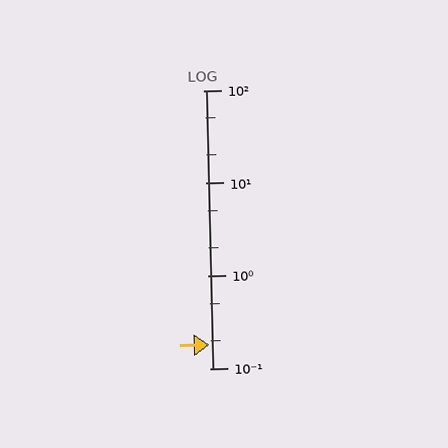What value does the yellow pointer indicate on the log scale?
The pointer indicates approximately 0.18.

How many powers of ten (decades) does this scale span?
The scale spans 3 decades, from 0.1 to 100.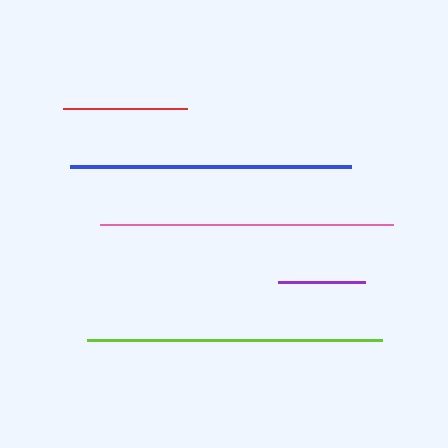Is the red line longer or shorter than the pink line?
The pink line is longer than the red line.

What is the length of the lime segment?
The lime segment is approximately 294 pixels long.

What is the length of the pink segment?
The pink segment is approximately 294 pixels long.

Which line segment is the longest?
The lime line is the longest at approximately 294 pixels.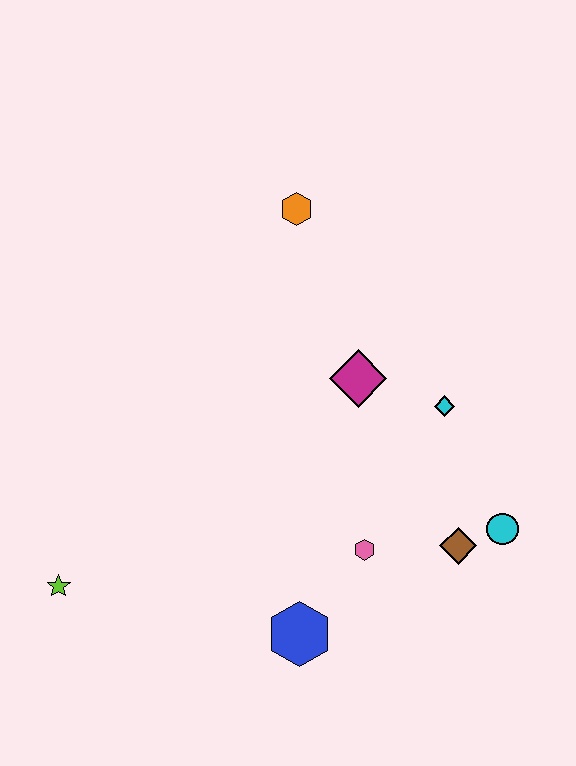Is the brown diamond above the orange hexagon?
No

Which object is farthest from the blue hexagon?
The orange hexagon is farthest from the blue hexagon.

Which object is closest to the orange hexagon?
The magenta diamond is closest to the orange hexagon.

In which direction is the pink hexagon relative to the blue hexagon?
The pink hexagon is above the blue hexagon.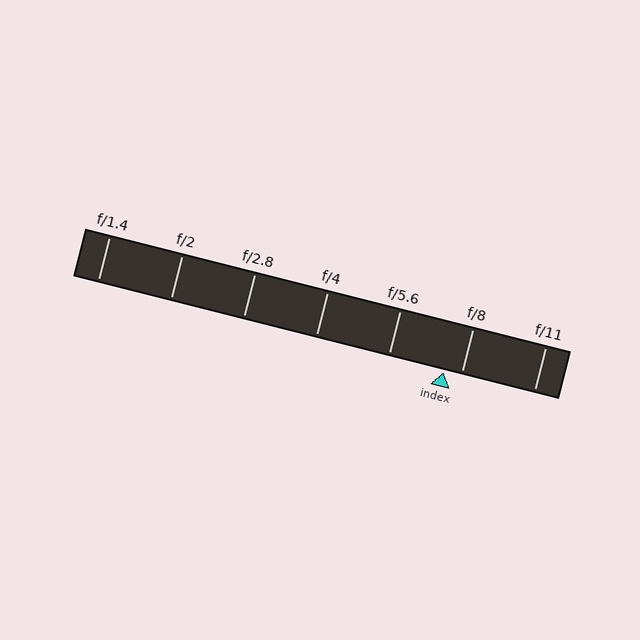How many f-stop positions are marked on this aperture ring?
There are 7 f-stop positions marked.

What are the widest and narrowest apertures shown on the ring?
The widest aperture shown is f/1.4 and the narrowest is f/11.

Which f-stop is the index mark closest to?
The index mark is closest to f/8.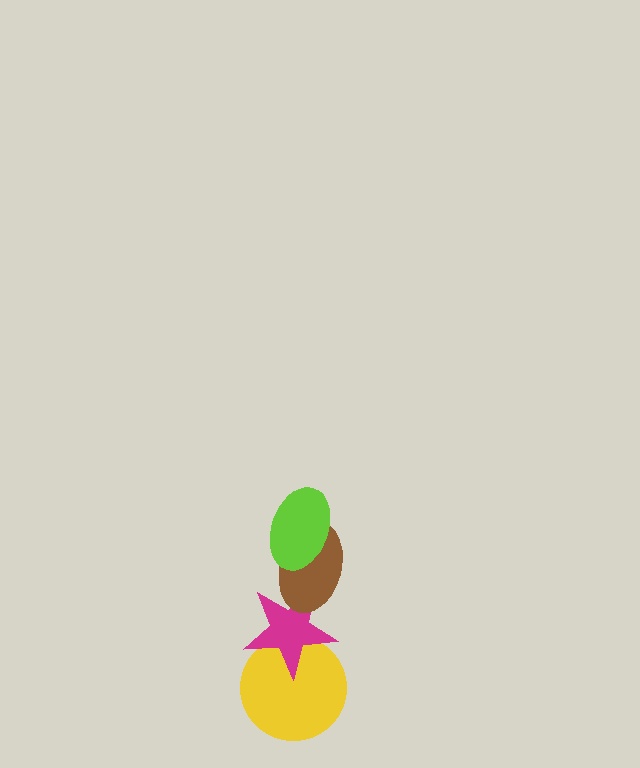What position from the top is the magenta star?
The magenta star is 3rd from the top.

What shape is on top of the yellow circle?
The magenta star is on top of the yellow circle.